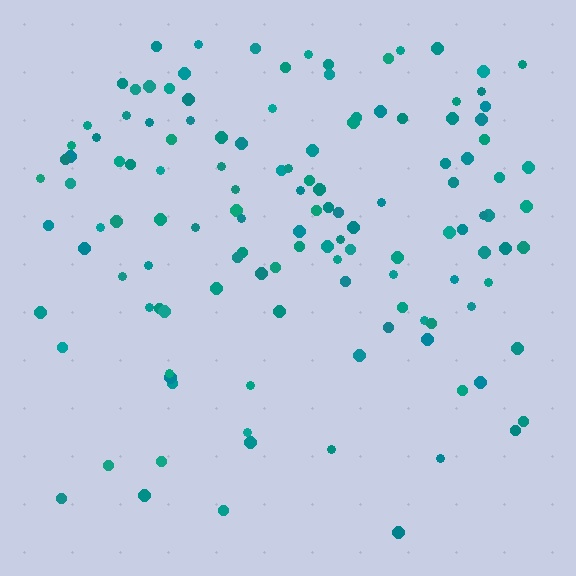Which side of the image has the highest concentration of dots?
The top.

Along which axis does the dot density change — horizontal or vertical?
Vertical.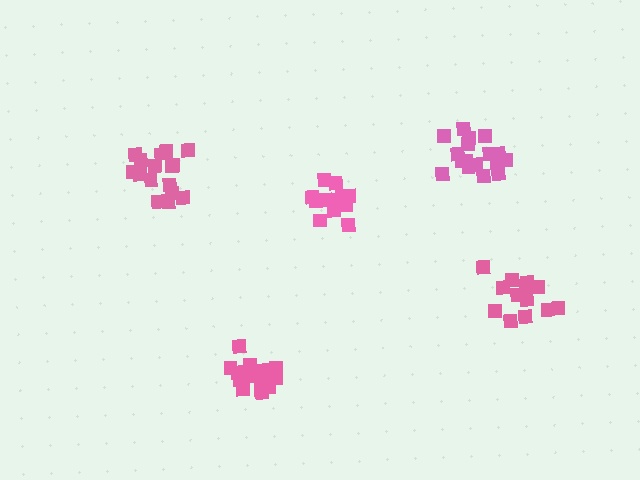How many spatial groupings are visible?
There are 5 spatial groupings.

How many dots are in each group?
Group 1: 16 dots, Group 2: 13 dots, Group 3: 17 dots, Group 4: 13 dots, Group 5: 16 dots (75 total).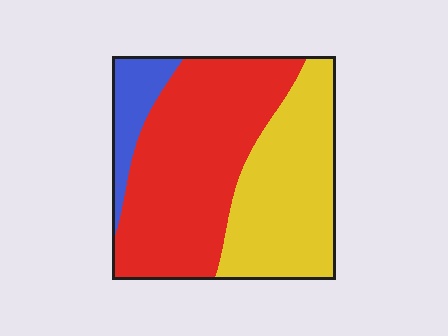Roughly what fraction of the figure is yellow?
Yellow covers around 40% of the figure.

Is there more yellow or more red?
Red.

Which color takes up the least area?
Blue, at roughly 10%.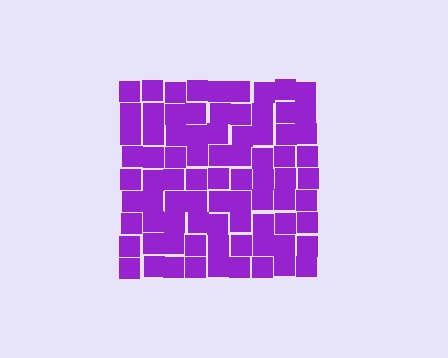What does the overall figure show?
The overall figure shows a square.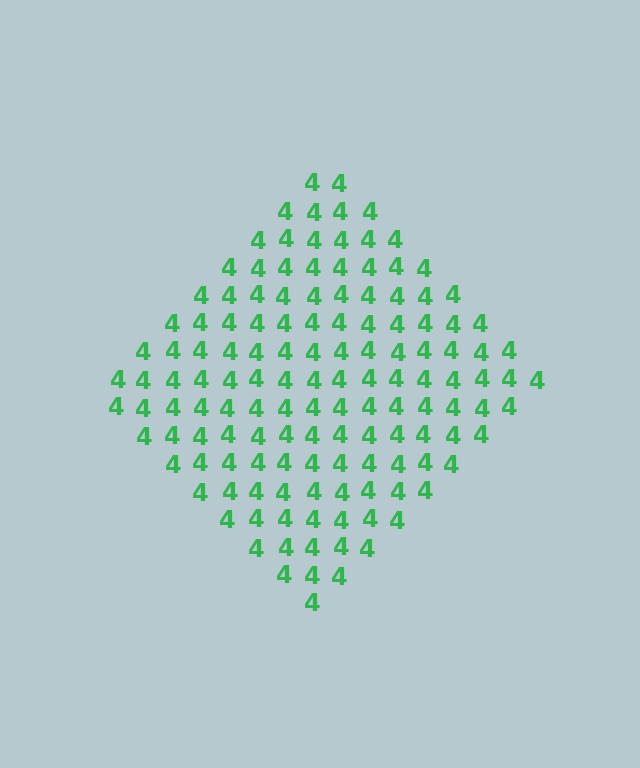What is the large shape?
The large shape is a diamond.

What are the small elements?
The small elements are digit 4's.